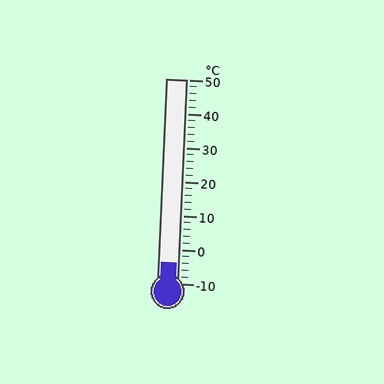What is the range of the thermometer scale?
The thermometer scale ranges from -10°C to 50°C.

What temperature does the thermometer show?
The thermometer shows approximately -4°C.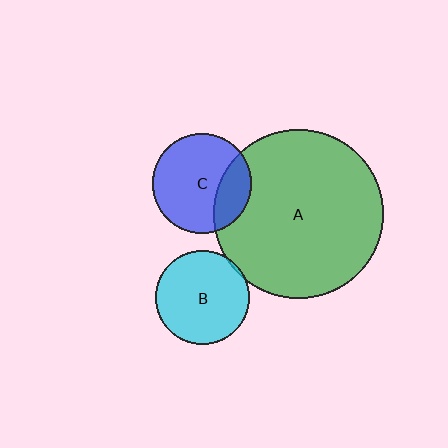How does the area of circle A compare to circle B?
Approximately 3.2 times.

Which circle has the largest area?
Circle A (green).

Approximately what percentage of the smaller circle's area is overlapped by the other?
Approximately 25%.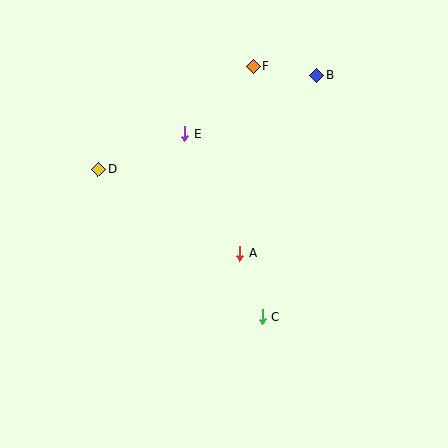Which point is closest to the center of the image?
Point A at (240, 253) is closest to the center.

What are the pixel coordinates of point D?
Point D is at (99, 169).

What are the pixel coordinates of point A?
Point A is at (240, 253).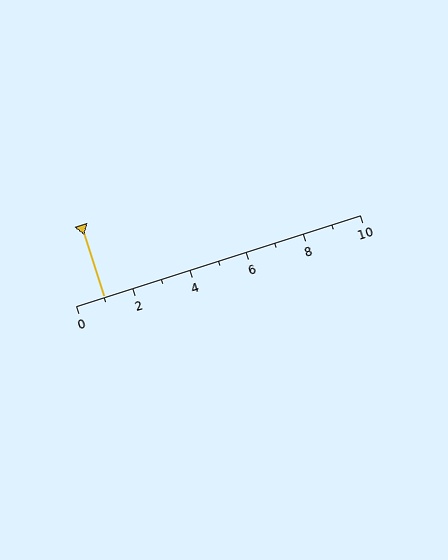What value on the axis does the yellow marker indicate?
The marker indicates approximately 1.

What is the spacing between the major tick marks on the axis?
The major ticks are spaced 2 apart.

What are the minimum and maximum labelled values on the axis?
The axis runs from 0 to 10.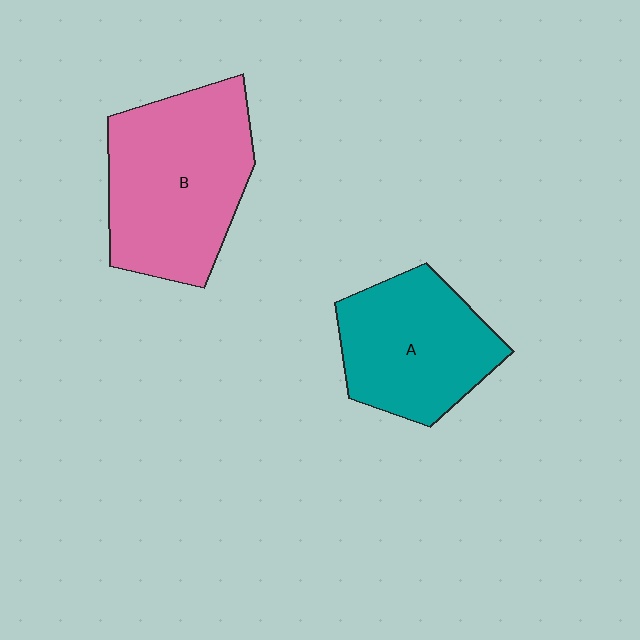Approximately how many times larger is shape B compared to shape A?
Approximately 1.3 times.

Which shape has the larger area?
Shape B (pink).